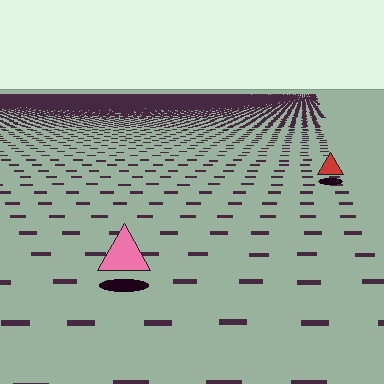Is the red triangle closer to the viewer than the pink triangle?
No. The pink triangle is closer — you can tell from the texture gradient: the ground texture is coarser near it.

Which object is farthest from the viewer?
The red triangle is farthest from the viewer. It appears smaller and the ground texture around it is denser.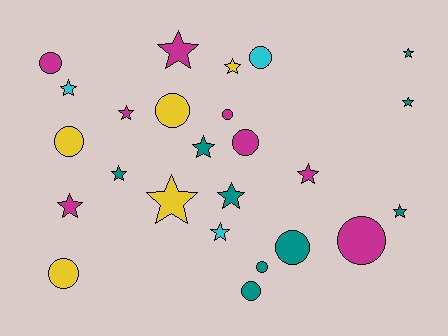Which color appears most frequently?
Teal, with 9 objects.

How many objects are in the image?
There are 25 objects.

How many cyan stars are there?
There are 2 cyan stars.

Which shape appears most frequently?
Star, with 14 objects.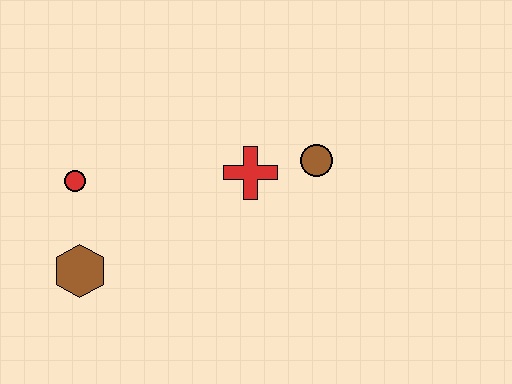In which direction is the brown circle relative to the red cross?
The brown circle is to the right of the red cross.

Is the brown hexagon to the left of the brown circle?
Yes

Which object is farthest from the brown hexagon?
The brown circle is farthest from the brown hexagon.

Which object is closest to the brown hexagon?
The red circle is closest to the brown hexagon.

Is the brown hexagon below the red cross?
Yes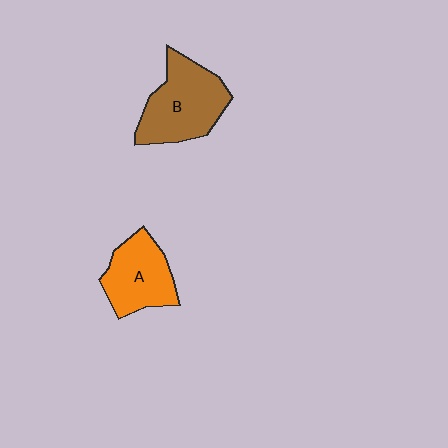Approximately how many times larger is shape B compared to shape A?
Approximately 1.3 times.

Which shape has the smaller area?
Shape A (orange).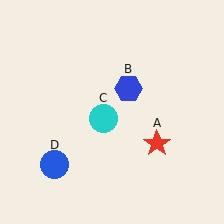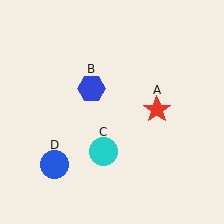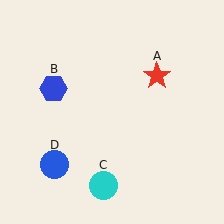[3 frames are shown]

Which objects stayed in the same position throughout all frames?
Blue circle (object D) remained stationary.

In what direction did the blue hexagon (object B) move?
The blue hexagon (object B) moved left.